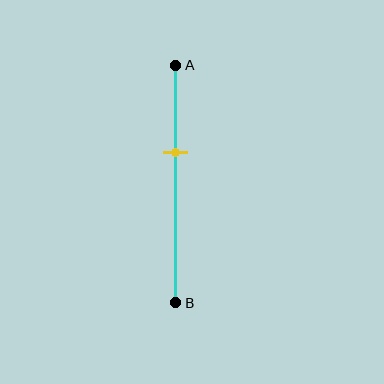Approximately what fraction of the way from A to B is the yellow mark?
The yellow mark is approximately 35% of the way from A to B.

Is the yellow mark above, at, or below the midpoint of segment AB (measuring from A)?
The yellow mark is above the midpoint of segment AB.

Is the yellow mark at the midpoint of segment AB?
No, the mark is at about 35% from A, not at the 50% midpoint.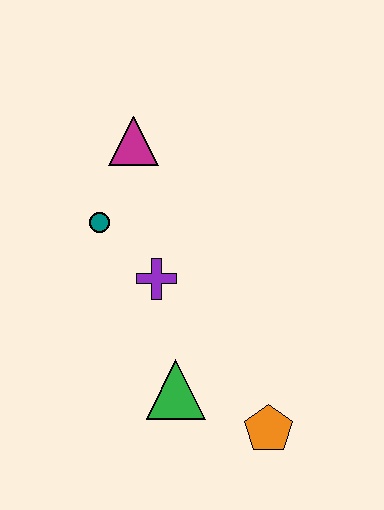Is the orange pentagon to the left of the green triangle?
No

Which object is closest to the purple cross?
The teal circle is closest to the purple cross.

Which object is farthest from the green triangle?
The magenta triangle is farthest from the green triangle.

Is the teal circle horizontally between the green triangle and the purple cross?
No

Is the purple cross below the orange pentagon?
No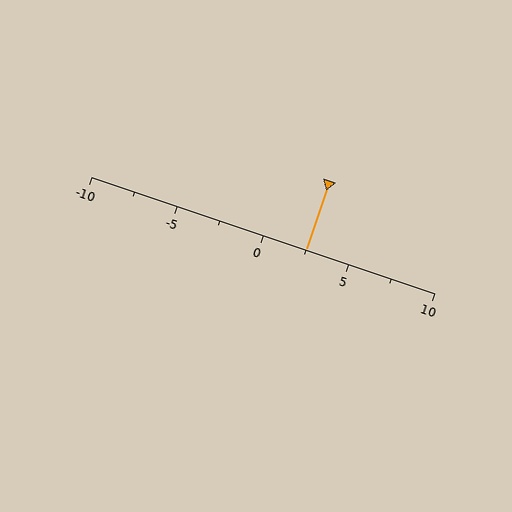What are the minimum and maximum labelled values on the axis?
The axis runs from -10 to 10.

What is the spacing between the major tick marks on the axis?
The major ticks are spaced 5 apart.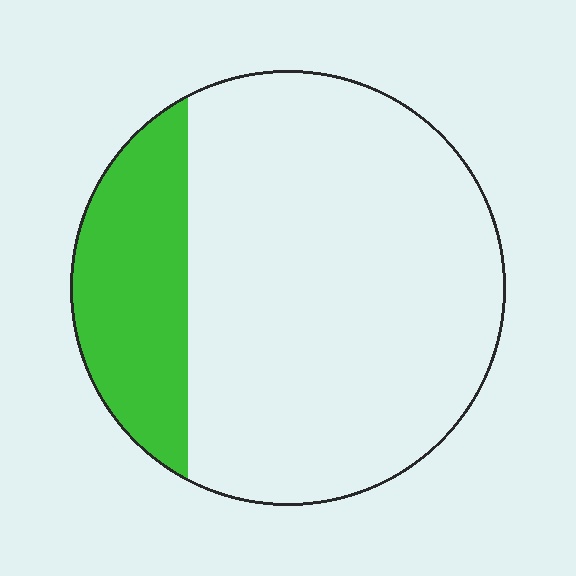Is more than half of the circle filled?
No.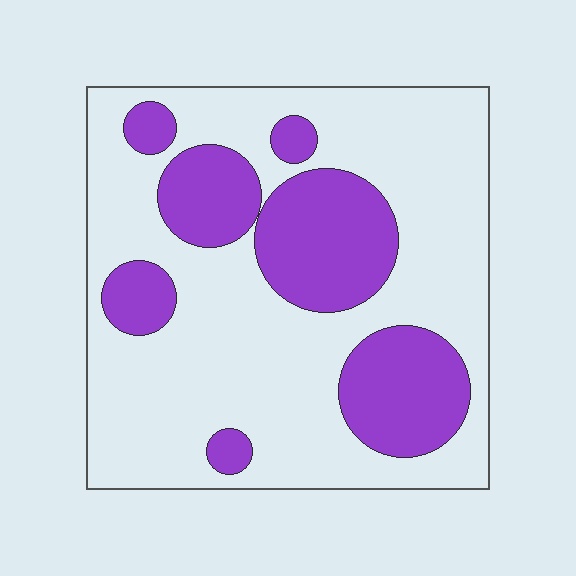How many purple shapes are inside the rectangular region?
7.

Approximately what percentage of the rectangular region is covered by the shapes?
Approximately 30%.